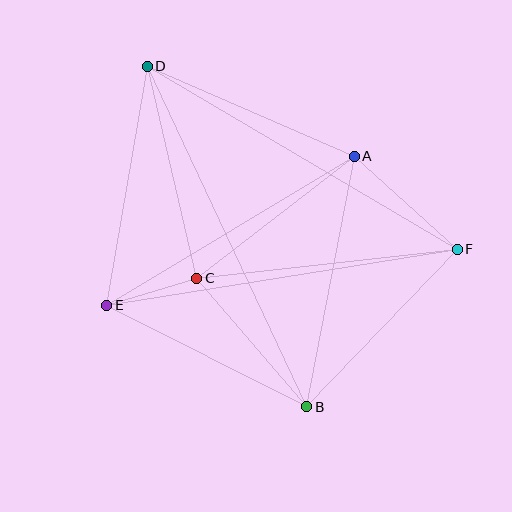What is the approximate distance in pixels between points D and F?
The distance between D and F is approximately 360 pixels.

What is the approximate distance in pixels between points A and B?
The distance between A and B is approximately 255 pixels.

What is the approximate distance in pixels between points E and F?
The distance between E and F is approximately 355 pixels.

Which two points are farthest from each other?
Points B and D are farthest from each other.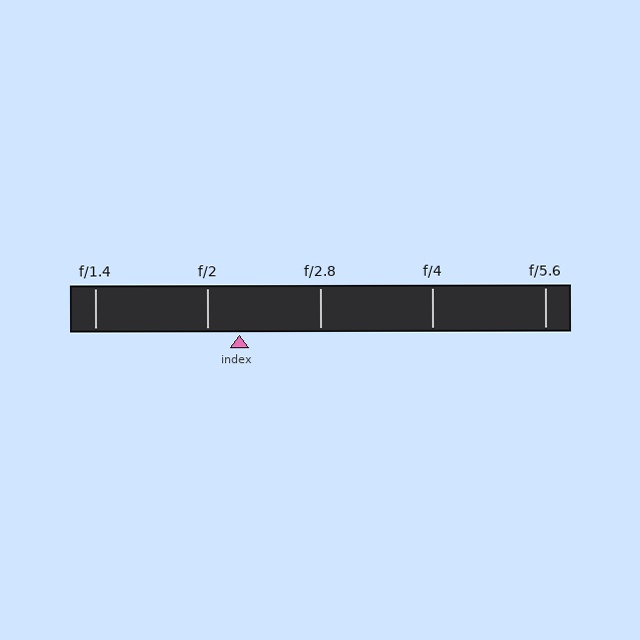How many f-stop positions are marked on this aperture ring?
There are 5 f-stop positions marked.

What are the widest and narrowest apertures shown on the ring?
The widest aperture shown is f/1.4 and the narrowest is f/5.6.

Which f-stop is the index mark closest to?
The index mark is closest to f/2.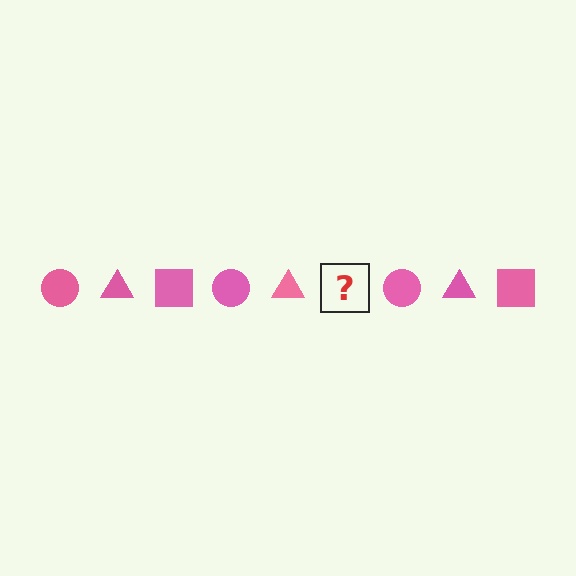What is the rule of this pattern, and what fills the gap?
The rule is that the pattern cycles through circle, triangle, square shapes in pink. The gap should be filled with a pink square.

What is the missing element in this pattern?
The missing element is a pink square.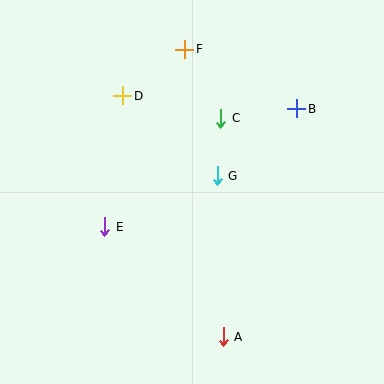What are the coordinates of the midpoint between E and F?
The midpoint between E and F is at (145, 138).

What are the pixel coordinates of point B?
Point B is at (297, 109).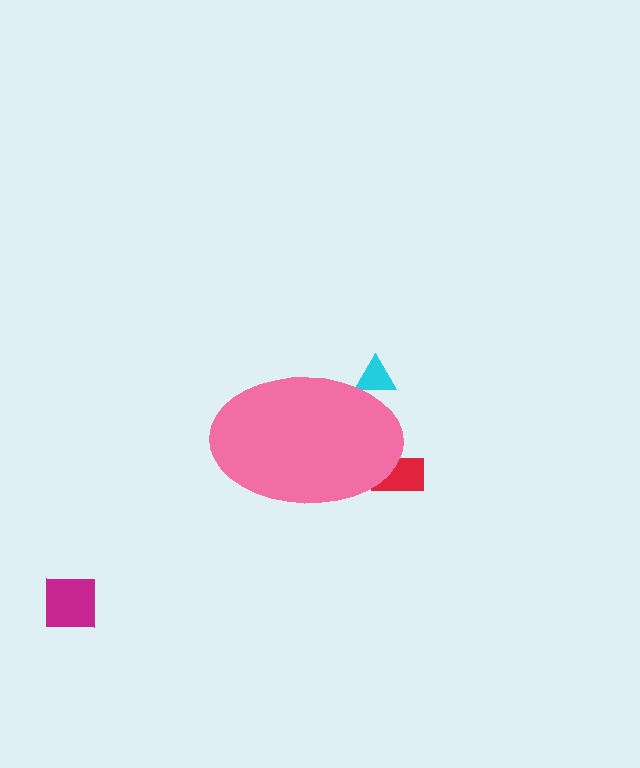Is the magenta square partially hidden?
No, the magenta square is fully visible.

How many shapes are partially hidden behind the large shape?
2 shapes are partially hidden.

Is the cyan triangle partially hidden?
Yes, the cyan triangle is partially hidden behind the pink ellipse.